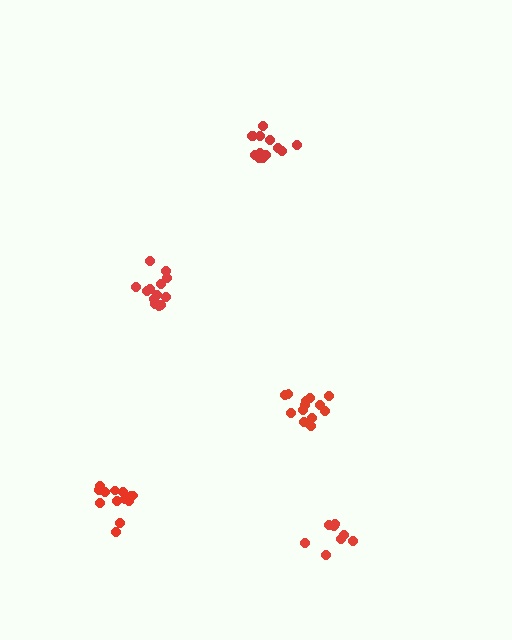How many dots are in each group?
Group 1: 14 dots, Group 2: 8 dots, Group 3: 13 dots, Group 4: 14 dots, Group 5: 13 dots (62 total).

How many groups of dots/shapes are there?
There are 5 groups.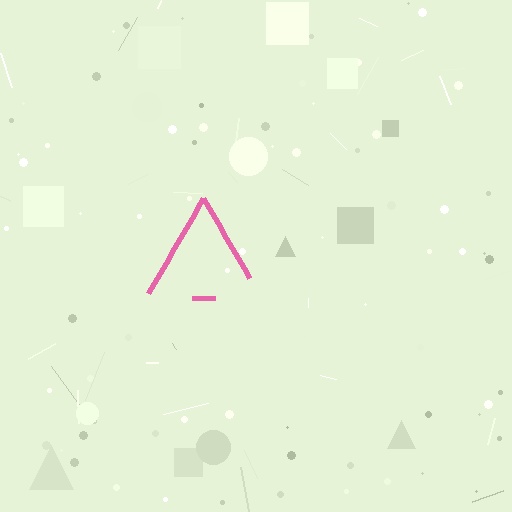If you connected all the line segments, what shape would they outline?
They would outline a triangle.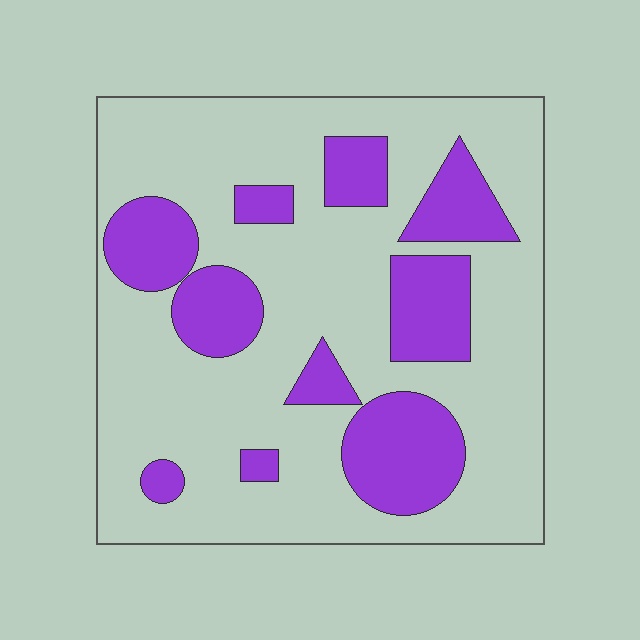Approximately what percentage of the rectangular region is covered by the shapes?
Approximately 25%.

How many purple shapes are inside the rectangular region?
10.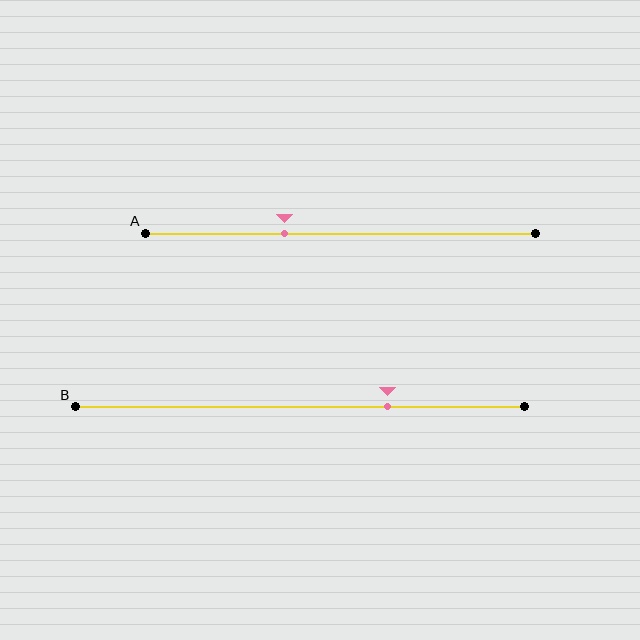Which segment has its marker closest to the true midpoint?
Segment A has its marker closest to the true midpoint.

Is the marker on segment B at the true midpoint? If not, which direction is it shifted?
No, the marker on segment B is shifted to the right by about 19% of the segment length.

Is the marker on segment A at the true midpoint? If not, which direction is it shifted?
No, the marker on segment A is shifted to the left by about 14% of the segment length.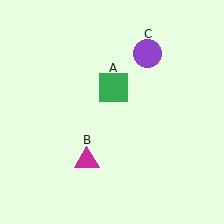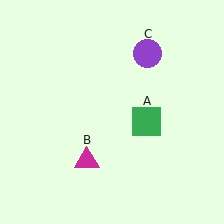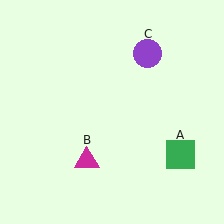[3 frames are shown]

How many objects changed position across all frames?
1 object changed position: green square (object A).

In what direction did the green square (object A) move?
The green square (object A) moved down and to the right.